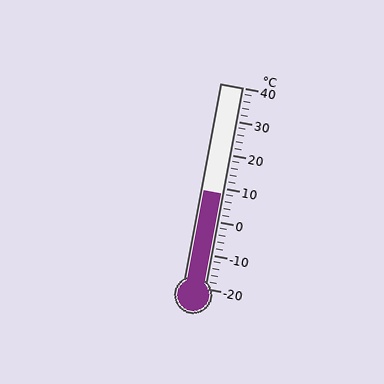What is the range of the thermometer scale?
The thermometer scale ranges from -20°C to 40°C.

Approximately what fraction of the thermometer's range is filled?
The thermometer is filled to approximately 45% of its range.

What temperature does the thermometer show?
The thermometer shows approximately 8°C.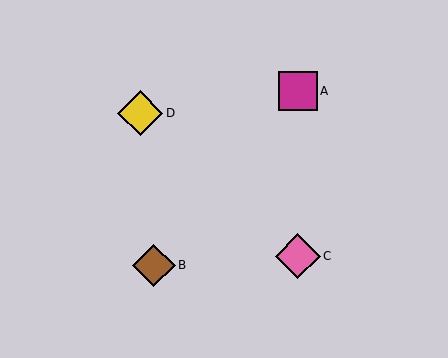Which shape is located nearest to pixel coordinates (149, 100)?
The yellow diamond (labeled D) at (140, 113) is nearest to that location.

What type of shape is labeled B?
Shape B is a brown diamond.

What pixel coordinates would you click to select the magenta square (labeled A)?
Click at (298, 91) to select the magenta square A.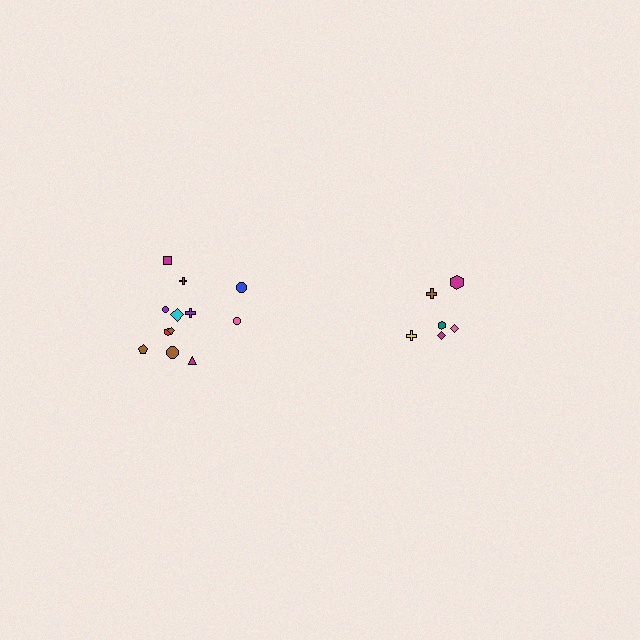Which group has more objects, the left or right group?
The left group.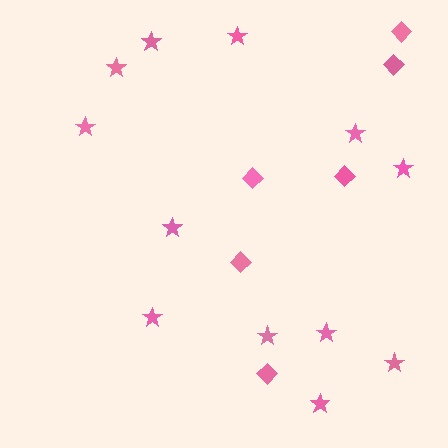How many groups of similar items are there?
There are 2 groups: one group of diamonds (6) and one group of stars (12).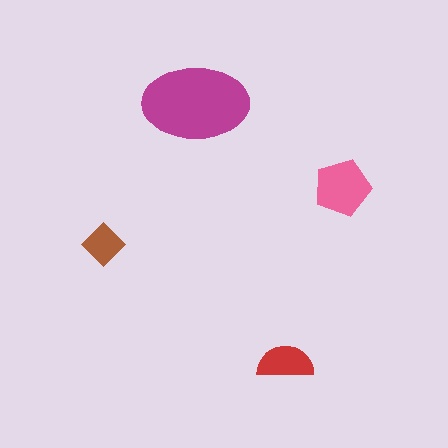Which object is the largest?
The magenta ellipse.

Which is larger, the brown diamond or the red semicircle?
The red semicircle.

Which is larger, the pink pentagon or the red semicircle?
The pink pentagon.